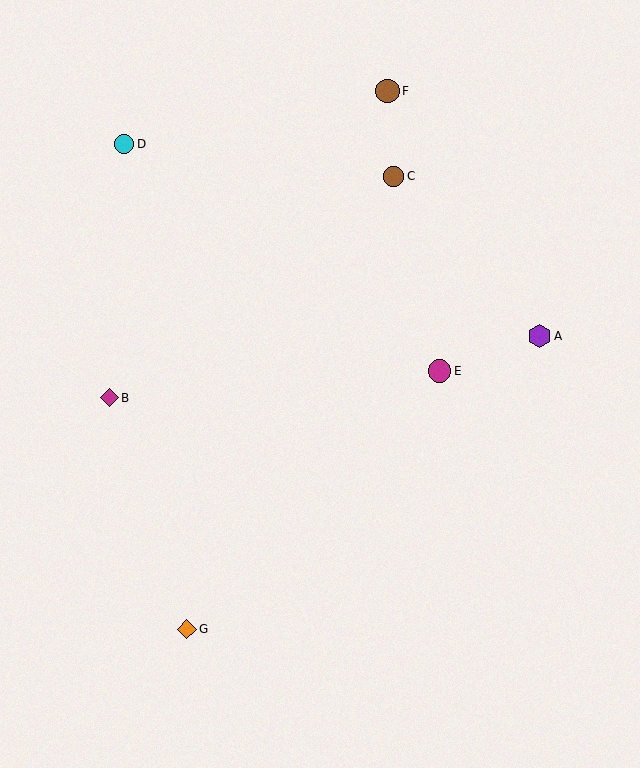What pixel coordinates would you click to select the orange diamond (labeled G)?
Click at (187, 629) to select the orange diamond G.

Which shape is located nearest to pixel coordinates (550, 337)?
The purple hexagon (labeled A) at (539, 336) is nearest to that location.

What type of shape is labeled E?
Shape E is a magenta circle.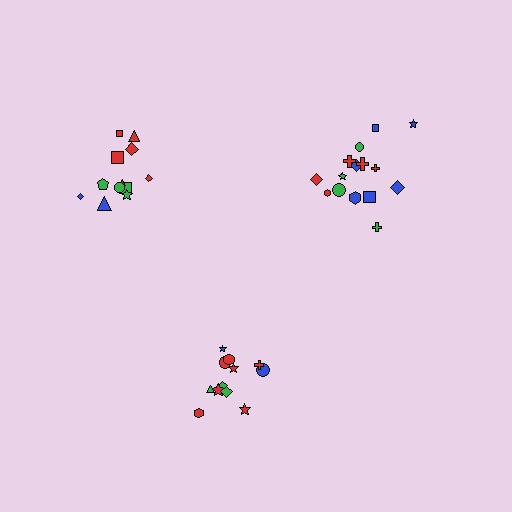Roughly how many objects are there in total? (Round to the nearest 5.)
Roughly 40 objects in total.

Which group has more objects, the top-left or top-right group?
The top-right group.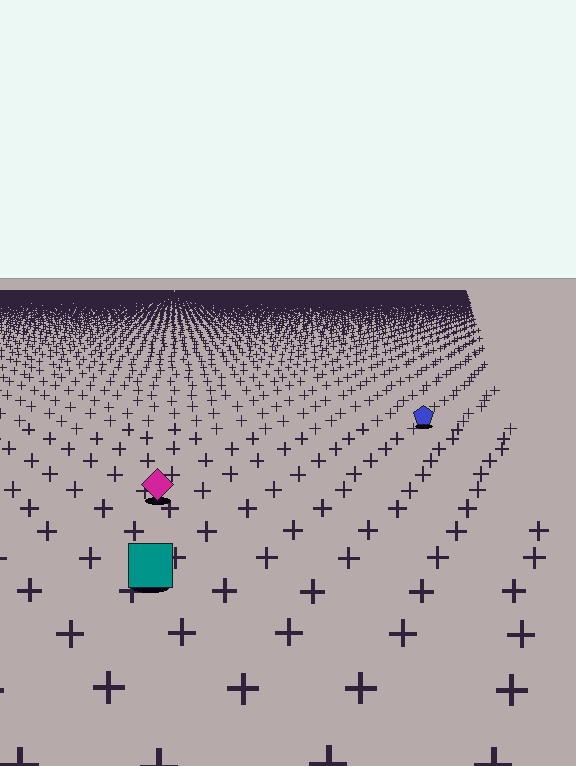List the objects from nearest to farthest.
From nearest to farthest: the teal square, the magenta diamond, the blue pentagon.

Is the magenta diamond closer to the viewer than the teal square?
No. The teal square is closer — you can tell from the texture gradient: the ground texture is coarser near it.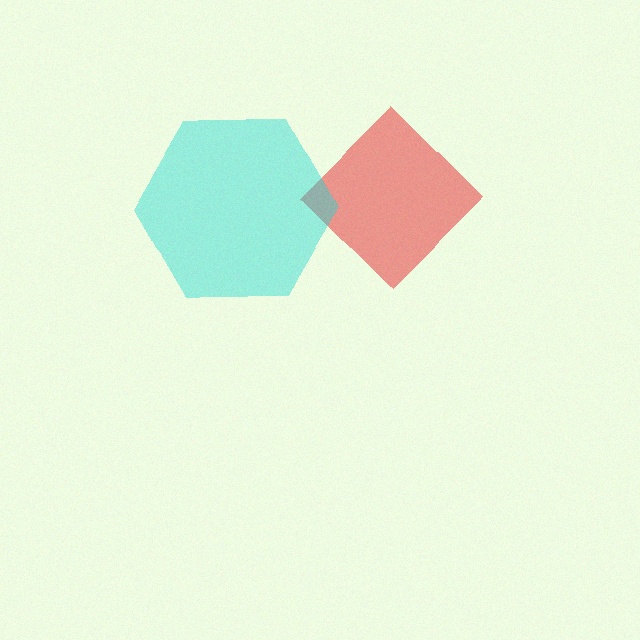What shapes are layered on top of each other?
The layered shapes are: a red diamond, a cyan hexagon.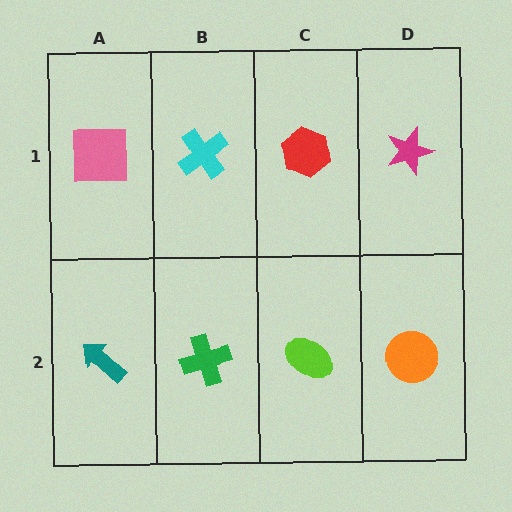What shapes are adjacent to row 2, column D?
A magenta star (row 1, column D), a lime ellipse (row 2, column C).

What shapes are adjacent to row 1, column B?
A green cross (row 2, column B), a pink square (row 1, column A), a red hexagon (row 1, column C).